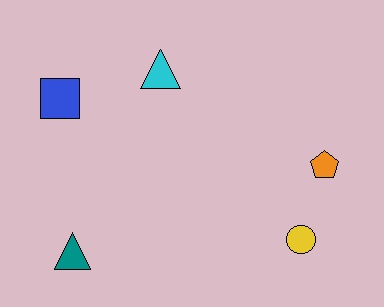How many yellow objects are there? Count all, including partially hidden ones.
There is 1 yellow object.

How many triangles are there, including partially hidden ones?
There are 2 triangles.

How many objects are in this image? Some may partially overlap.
There are 5 objects.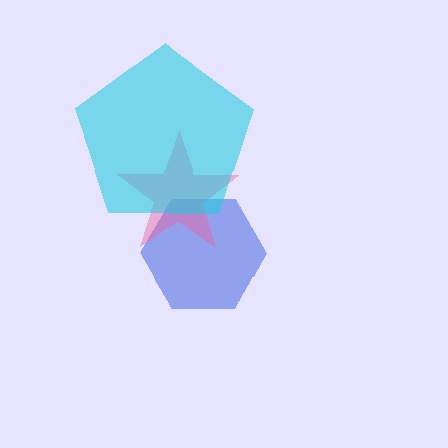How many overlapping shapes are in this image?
There are 3 overlapping shapes in the image.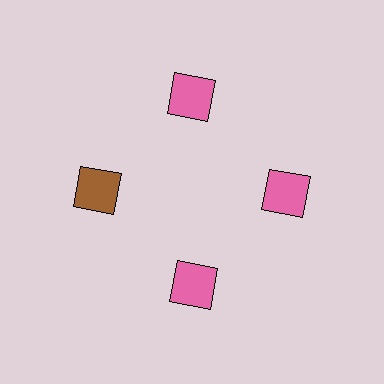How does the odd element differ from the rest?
It has a different color: brown instead of pink.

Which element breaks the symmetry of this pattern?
The brown square at roughly the 9 o'clock position breaks the symmetry. All other shapes are pink squares.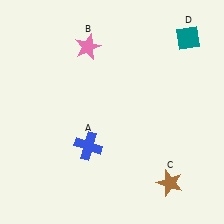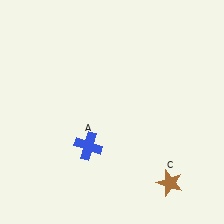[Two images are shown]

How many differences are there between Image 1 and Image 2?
There are 2 differences between the two images.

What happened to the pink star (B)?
The pink star (B) was removed in Image 2. It was in the top-left area of Image 1.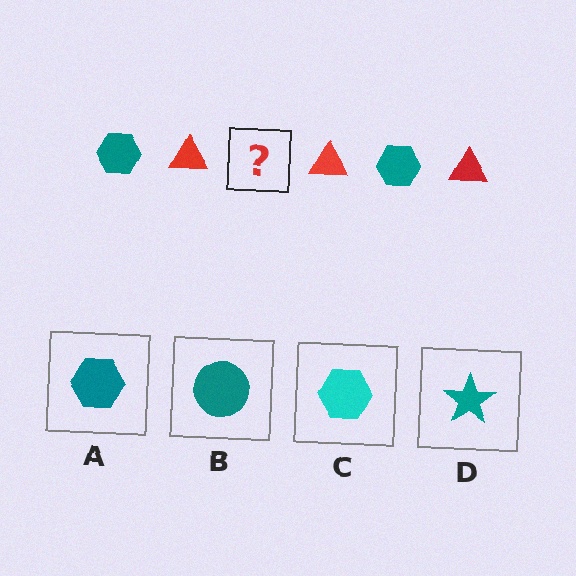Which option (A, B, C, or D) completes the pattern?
A.